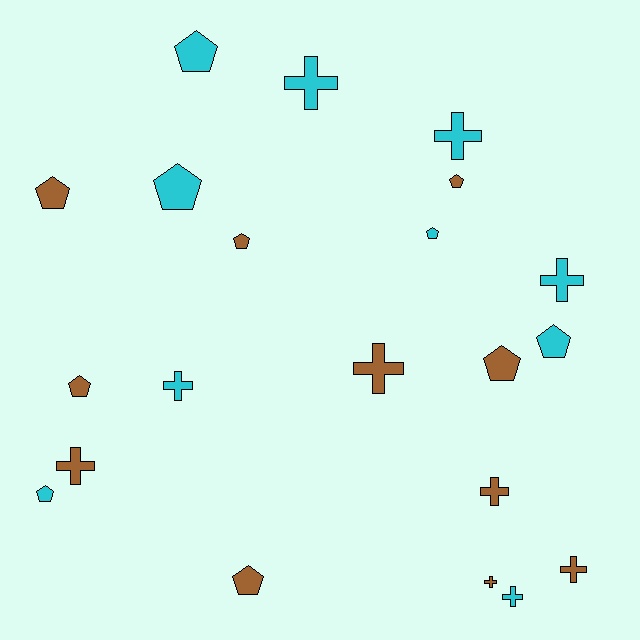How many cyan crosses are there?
There are 5 cyan crosses.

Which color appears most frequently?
Brown, with 11 objects.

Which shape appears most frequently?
Pentagon, with 11 objects.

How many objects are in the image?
There are 21 objects.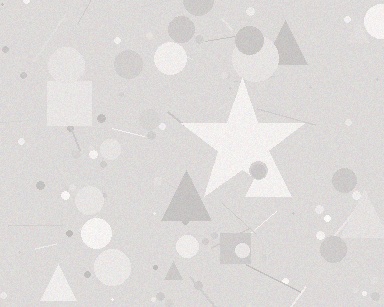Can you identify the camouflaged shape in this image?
The camouflaged shape is a star.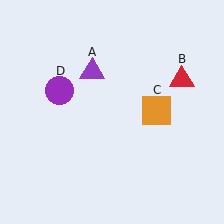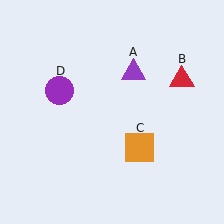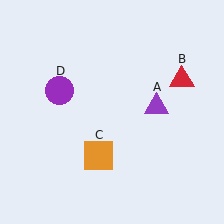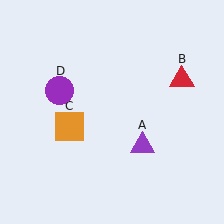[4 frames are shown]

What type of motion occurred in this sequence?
The purple triangle (object A), orange square (object C) rotated clockwise around the center of the scene.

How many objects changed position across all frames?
2 objects changed position: purple triangle (object A), orange square (object C).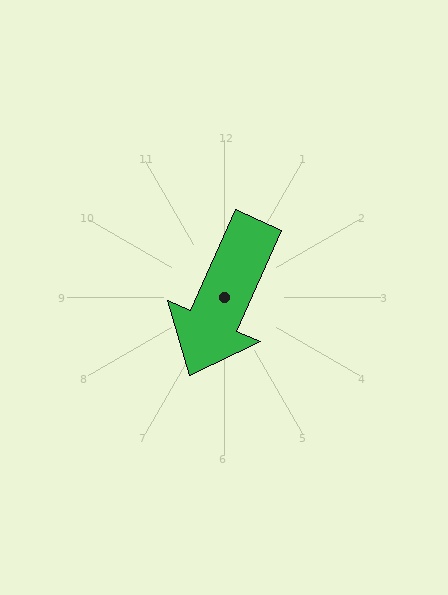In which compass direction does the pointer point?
Southwest.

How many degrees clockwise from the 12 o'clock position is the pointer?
Approximately 204 degrees.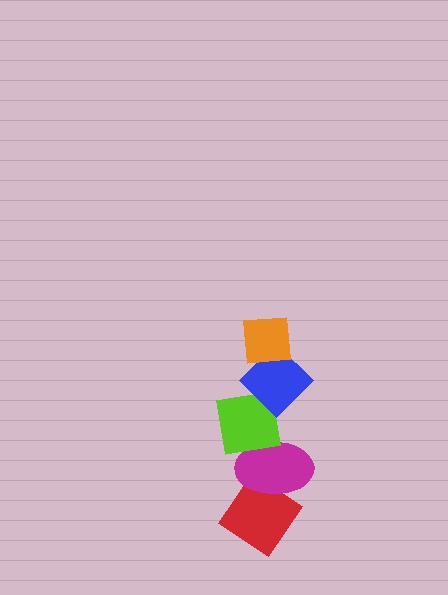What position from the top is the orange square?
The orange square is 1st from the top.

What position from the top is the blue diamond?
The blue diamond is 2nd from the top.